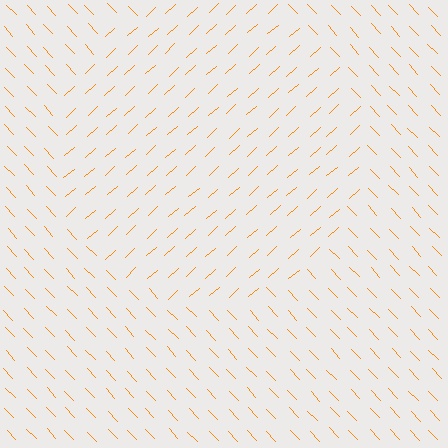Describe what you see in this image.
The image is filled with small orange line segments. A circle region in the image has lines oriented differently from the surrounding lines, creating a visible texture boundary.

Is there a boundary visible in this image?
Yes, there is a texture boundary formed by a change in line orientation.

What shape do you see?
I see a circle.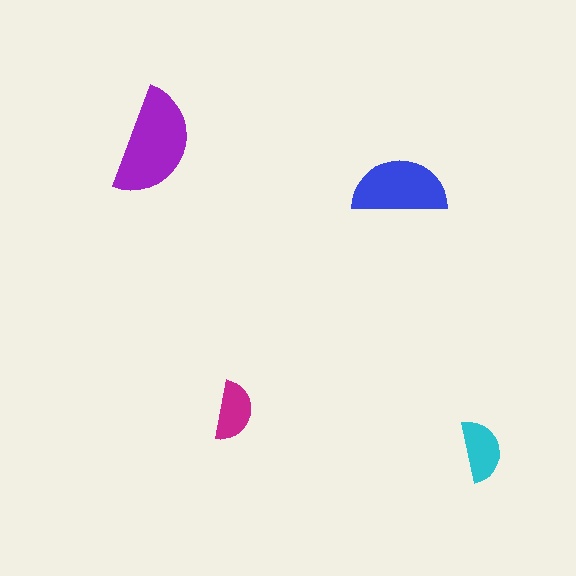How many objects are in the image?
There are 4 objects in the image.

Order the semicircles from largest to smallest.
the purple one, the blue one, the cyan one, the magenta one.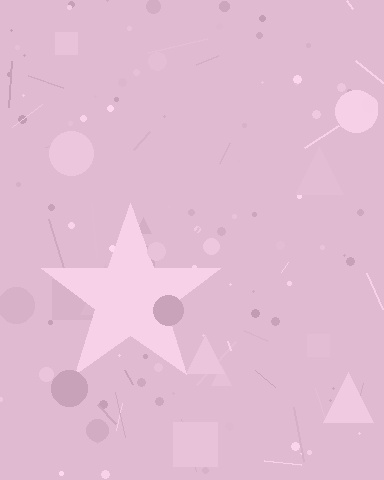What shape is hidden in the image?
A star is hidden in the image.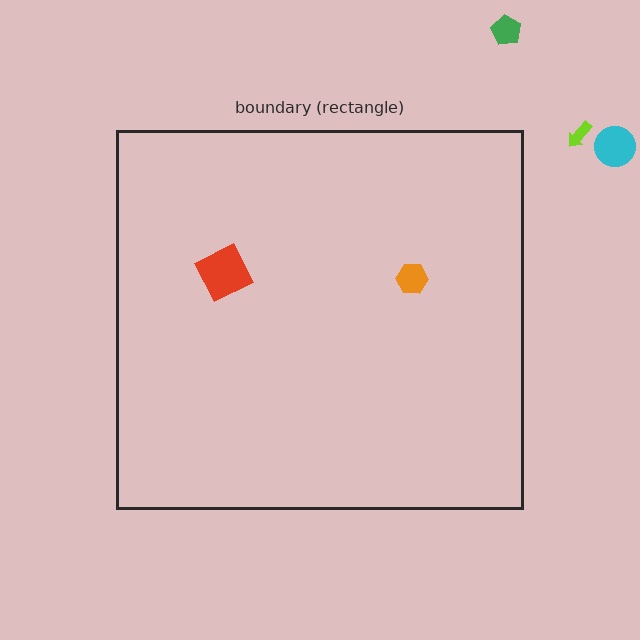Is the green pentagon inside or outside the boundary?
Outside.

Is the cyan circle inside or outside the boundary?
Outside.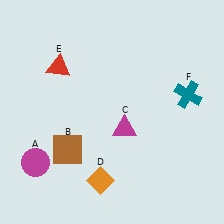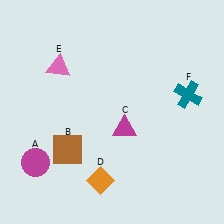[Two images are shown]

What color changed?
The triangle (E) changed from red in Image 1 to pink in Image 2.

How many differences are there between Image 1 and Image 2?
There is 1 difference between the two images.